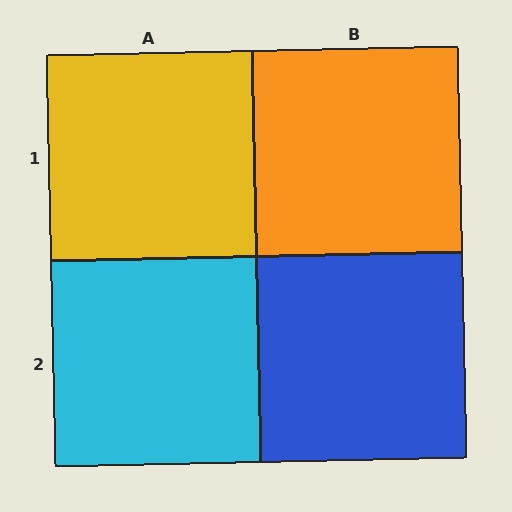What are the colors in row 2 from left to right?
Cyan, blue.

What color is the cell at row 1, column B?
Orange.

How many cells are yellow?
1 cell is yellow.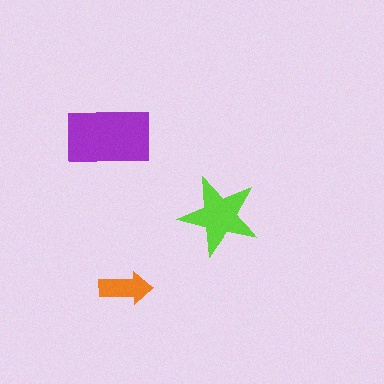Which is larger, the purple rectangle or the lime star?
The purple rectangle.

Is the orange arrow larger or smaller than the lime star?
Smaller.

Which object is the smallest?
The orange arrow.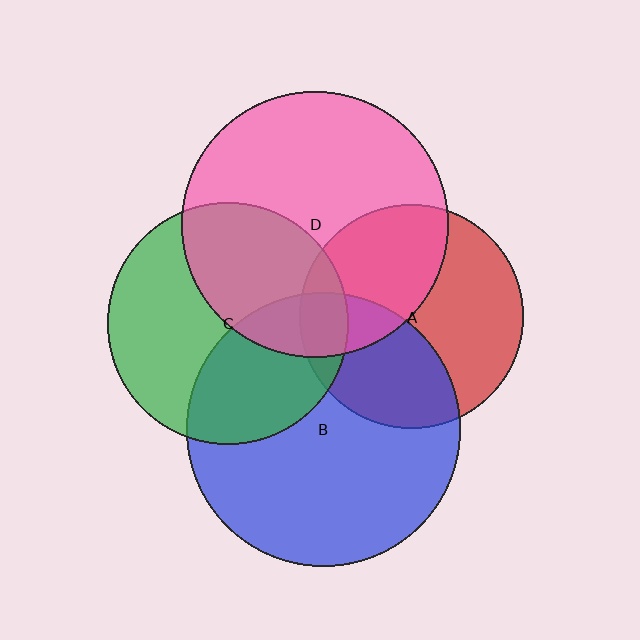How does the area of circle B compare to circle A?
Approximately 1.5 times.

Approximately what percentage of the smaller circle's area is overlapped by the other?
Approximately 40%.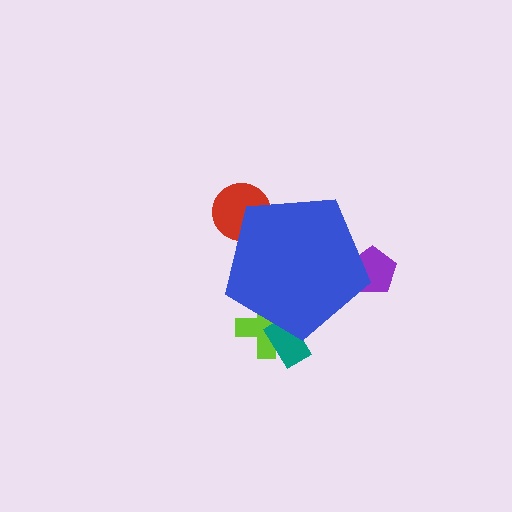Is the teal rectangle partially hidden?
Yes, the teal rectangle is partially hidden behind the blue pentagon.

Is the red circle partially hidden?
Yes, the red circle is partially hidden behind the blue pentagon.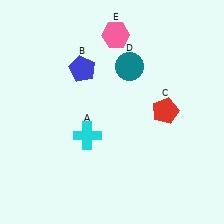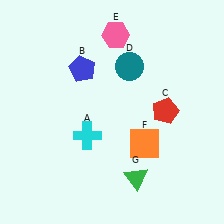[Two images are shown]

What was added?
An orange square (F), a green triangle (G) were added in Image 2.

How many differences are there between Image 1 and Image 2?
There are 2 differences between the two images.